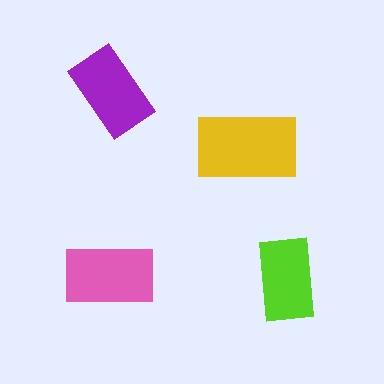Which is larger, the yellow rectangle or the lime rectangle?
The yellow one.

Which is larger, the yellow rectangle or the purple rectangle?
The yellow one.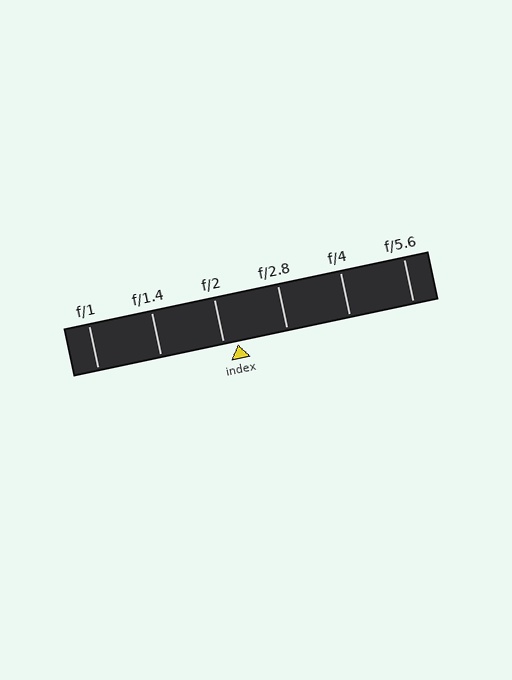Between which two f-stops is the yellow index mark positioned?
The index mark is between f/2 and f/2.8.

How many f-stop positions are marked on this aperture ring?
There are 6 f-stop positions marked.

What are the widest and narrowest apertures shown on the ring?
The widest aperture shown is f/1 and the narrowest is f/5.6.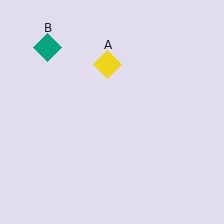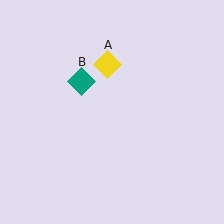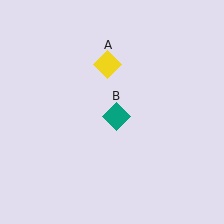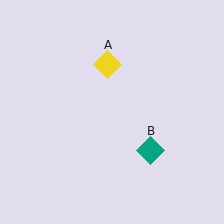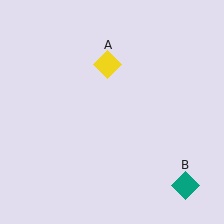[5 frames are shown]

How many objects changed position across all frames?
1 object changed position: teal diamond (object B).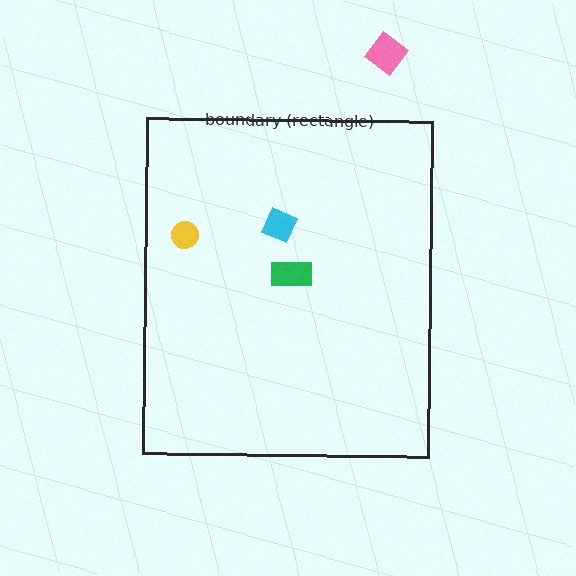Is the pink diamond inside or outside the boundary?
Outside.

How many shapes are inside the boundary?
3 inside, 1 outside.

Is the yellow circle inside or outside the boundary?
Inside.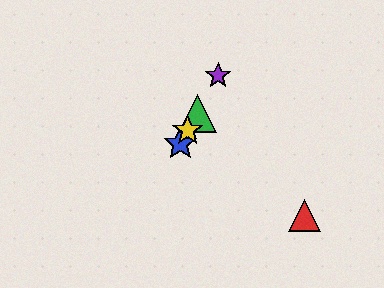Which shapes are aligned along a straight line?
The blue star, the green triangle, the yellow star, the purple star are aligned along a straight line.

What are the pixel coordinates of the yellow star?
The yellow star is at (188, 130).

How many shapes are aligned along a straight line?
4 shapes (the blue star, the green triangle, the yellow star, the purple star) are aligned along a straight line.